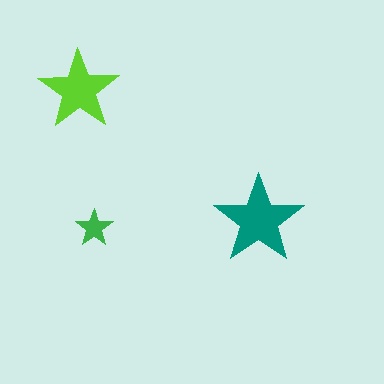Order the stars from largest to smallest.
the teal one, the lime one, the green one.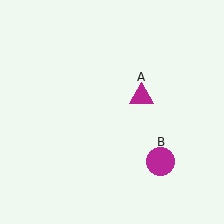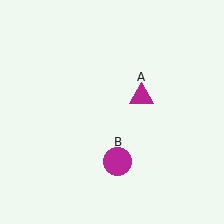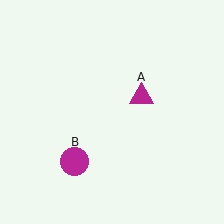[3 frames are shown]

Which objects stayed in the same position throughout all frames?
Magenta triangle (object A) remained stationary.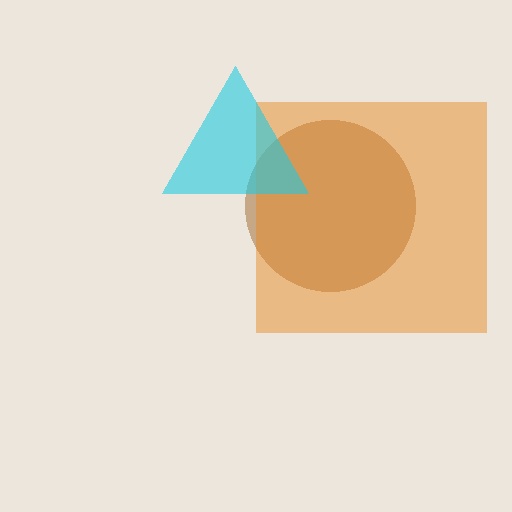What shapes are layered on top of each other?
The layered shapes are: a brown circle, an orange square, a cyan triangle.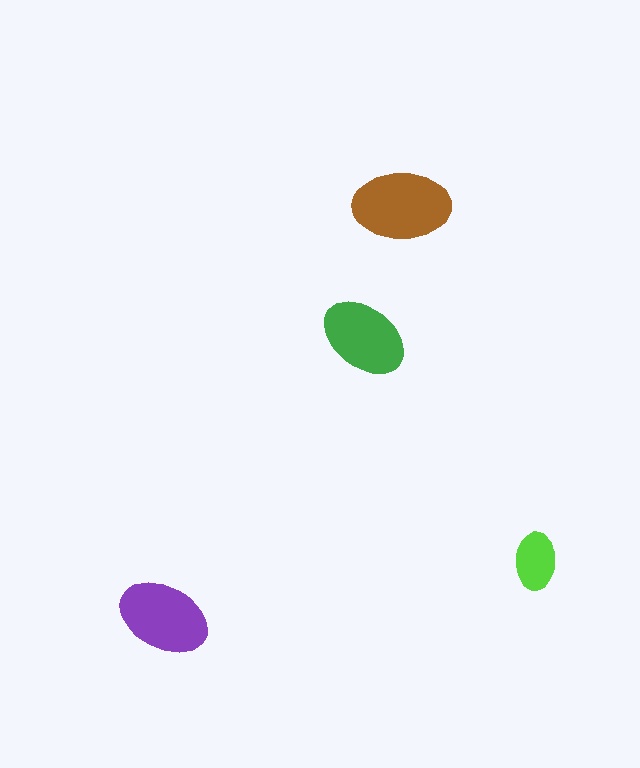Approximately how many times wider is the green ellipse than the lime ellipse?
About 1.5 times wider.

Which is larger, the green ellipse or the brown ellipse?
The brown one.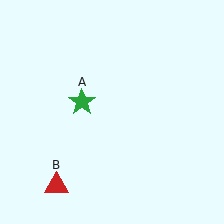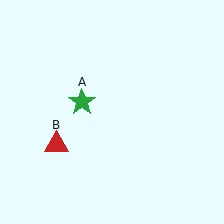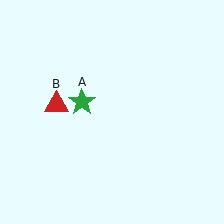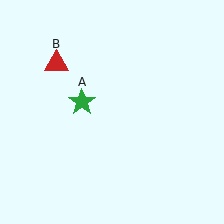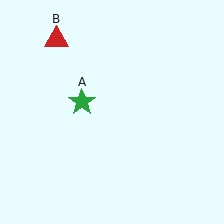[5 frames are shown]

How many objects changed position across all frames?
1 object changed position: red triangle (object B).